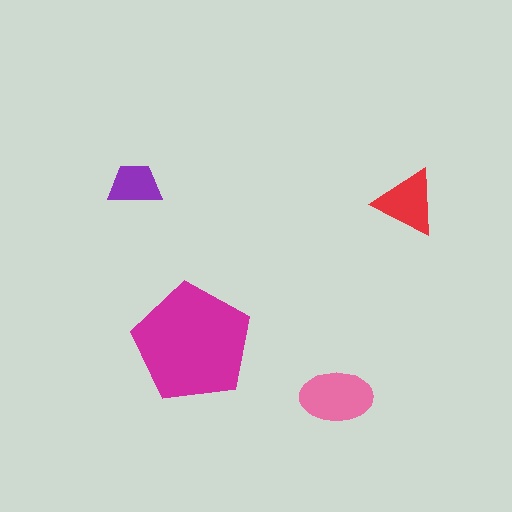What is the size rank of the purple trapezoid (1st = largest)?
4th.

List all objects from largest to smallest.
The magenta pentagon, the pink ellipse, the red triangle, the purple trapezoid.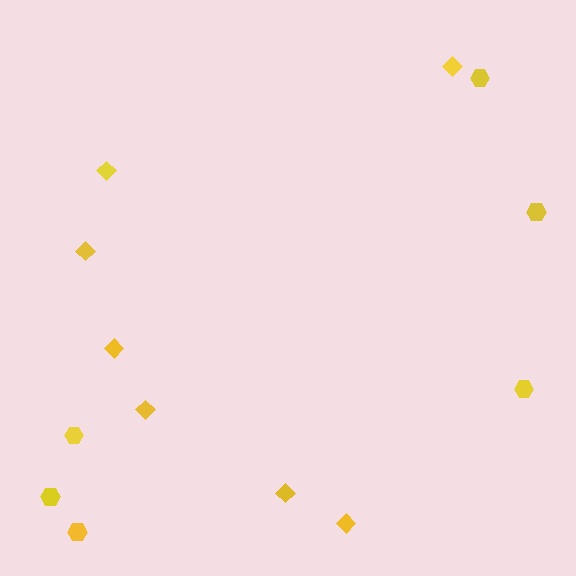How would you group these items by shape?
There are 2 groups: one group of diamonds (7) and one group of hexagons (6).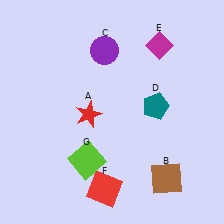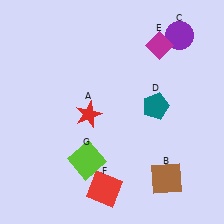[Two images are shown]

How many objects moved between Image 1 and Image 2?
1 object moved between the two images.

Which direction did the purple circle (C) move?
The purple circle (C) moved right.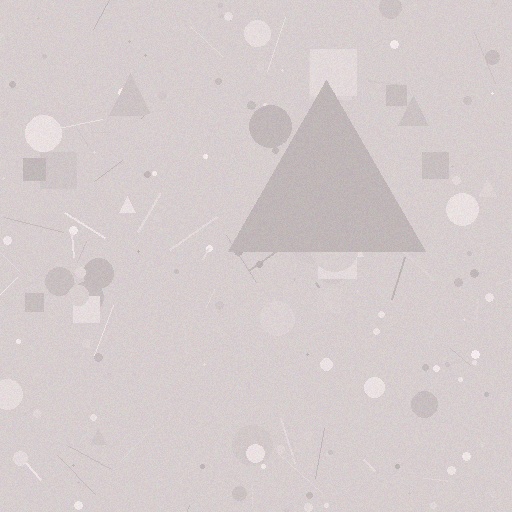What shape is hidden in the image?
A triangle is hidden in the image.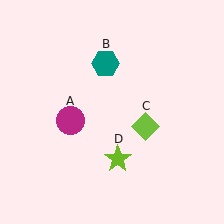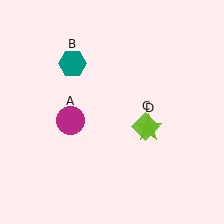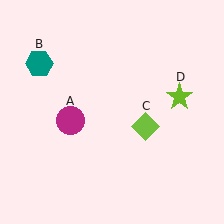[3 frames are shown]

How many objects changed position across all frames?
2 objects changed position: teal hexagon (object B), lime star (object D).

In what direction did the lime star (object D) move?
The lime star (object D) moved up and to the right.